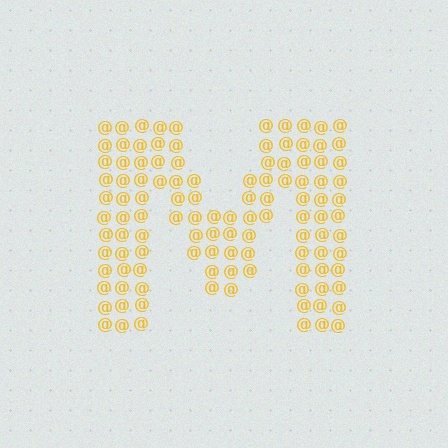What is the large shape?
The large shape is the letter M.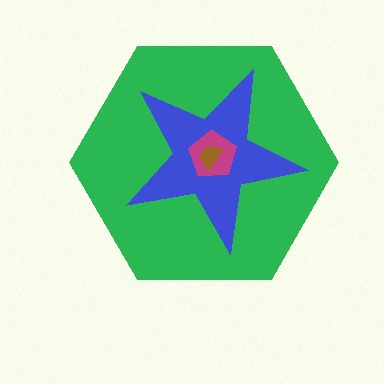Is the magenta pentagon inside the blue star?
Yes.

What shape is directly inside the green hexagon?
The blue star.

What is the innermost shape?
The brown trapezoid.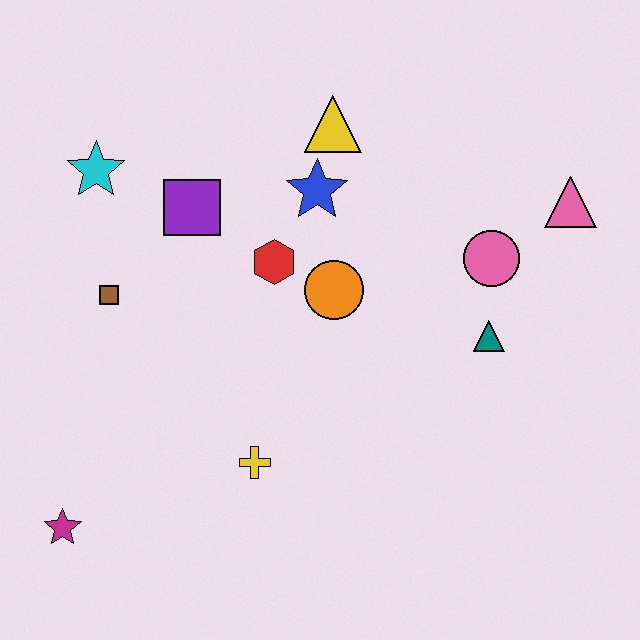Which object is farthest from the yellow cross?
The pink triangle is farthest from the yellow cross.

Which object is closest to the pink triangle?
The pink circle is closest to the pink triangle.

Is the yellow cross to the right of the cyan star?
Yes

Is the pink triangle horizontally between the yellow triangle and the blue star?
No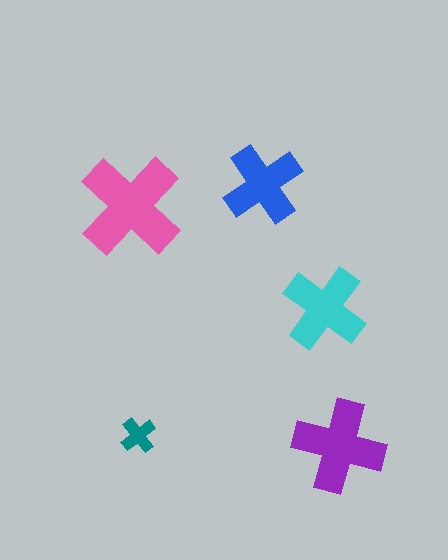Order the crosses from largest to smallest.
the pink one, the purple one, the cyan one, the blue one, the teal one.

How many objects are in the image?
There are 5 objects in the image.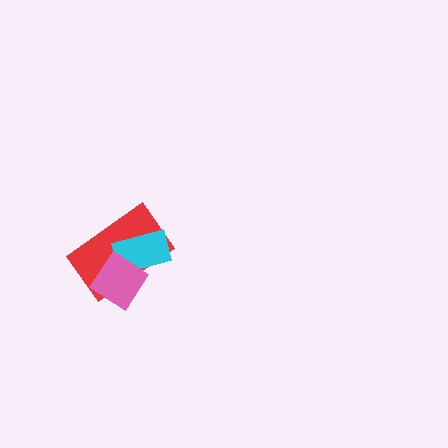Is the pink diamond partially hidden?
No, no other shape covers it.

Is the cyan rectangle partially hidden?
Yes, it is partially covered by another shape.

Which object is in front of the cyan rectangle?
The pink diamond is in front of the cyan rectangle.